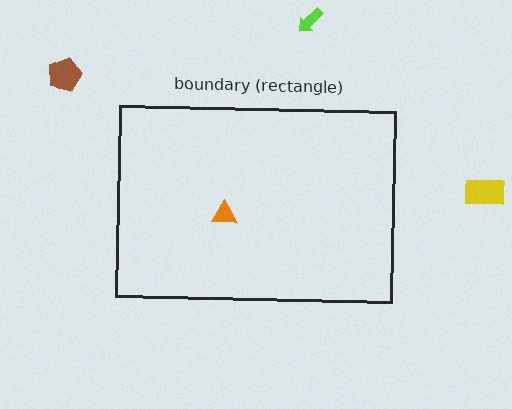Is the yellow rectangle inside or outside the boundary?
Outside.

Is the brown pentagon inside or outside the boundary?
Outside.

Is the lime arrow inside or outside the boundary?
Outside.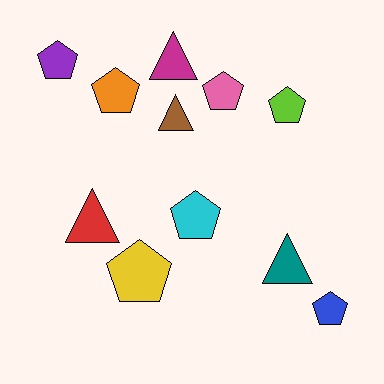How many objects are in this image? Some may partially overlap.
There are 11 objects.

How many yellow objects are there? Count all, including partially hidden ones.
There is 1 yellow object.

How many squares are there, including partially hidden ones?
There are no squares.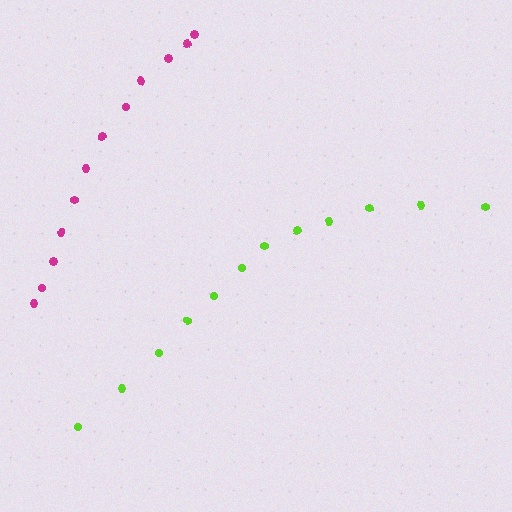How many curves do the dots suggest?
There are 2 distinct paths.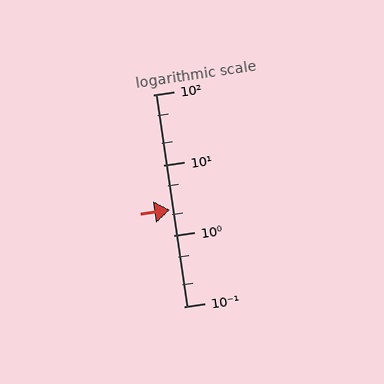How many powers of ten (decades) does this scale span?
The scale spans 3 decades, from 0.1 to 100.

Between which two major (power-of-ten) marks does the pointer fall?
The pointer is between 1 and 10.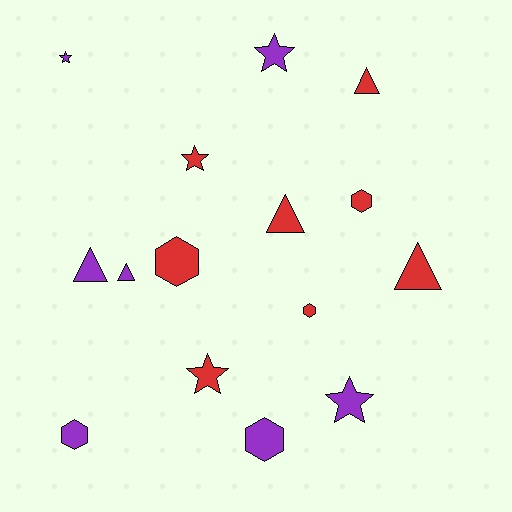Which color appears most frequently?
Red, with 8 objects.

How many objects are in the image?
There are 15 objects.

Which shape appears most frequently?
Triangle, with 5 objects.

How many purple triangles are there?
There are 2 purple triangles.